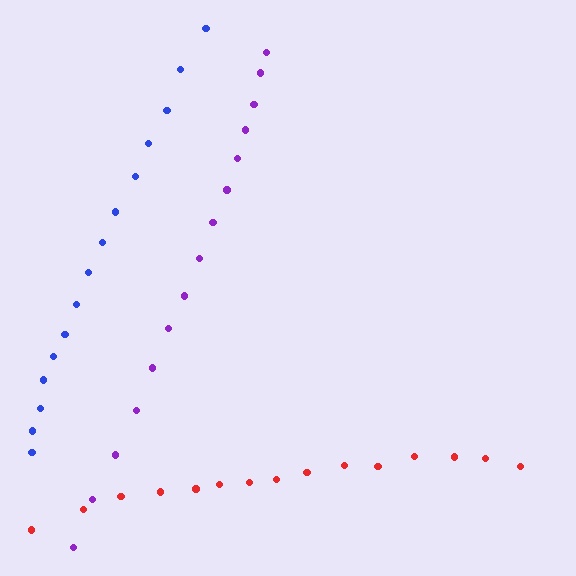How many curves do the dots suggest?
There are 3 distinct paths.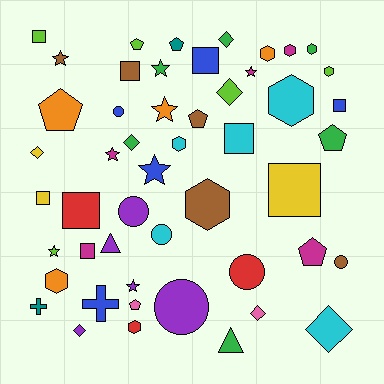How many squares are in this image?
There are 9 squares.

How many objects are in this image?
There are 50 objects.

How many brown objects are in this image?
There are 5 brown objects.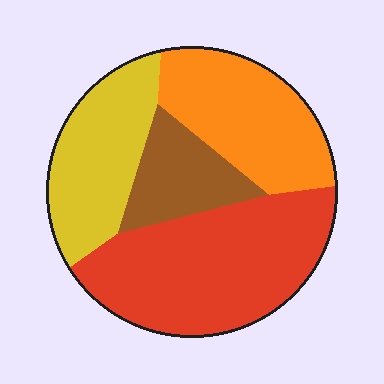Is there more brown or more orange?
Orange.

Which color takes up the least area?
Brown, at roughly 15%.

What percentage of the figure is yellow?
Yellow covers around 20% of the figure.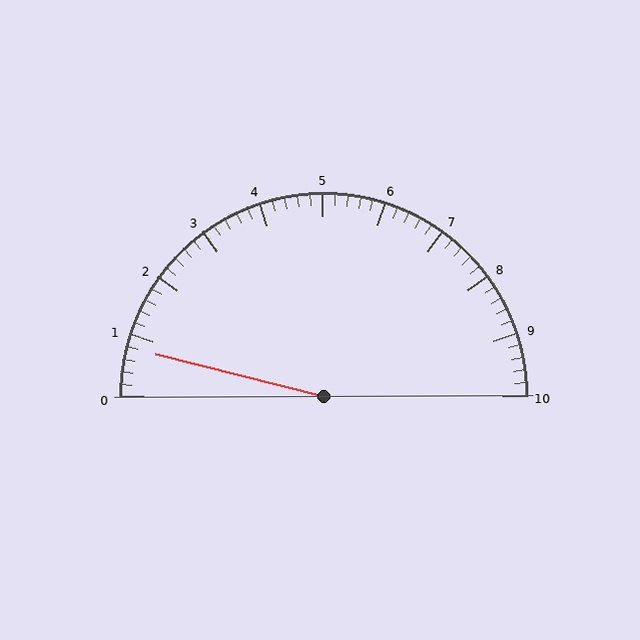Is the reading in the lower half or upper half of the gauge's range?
The reading is in the lower half of the range (0 to 10).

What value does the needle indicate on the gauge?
The needle indicates approximately 0.8.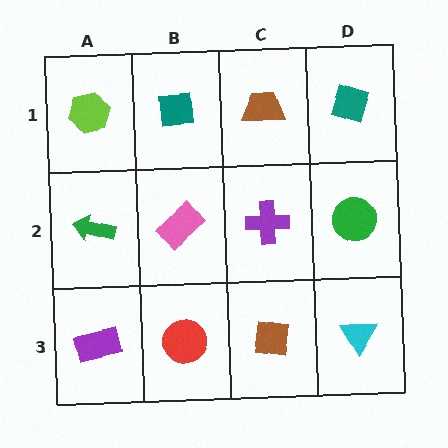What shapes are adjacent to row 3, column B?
A pink rectangle (row 2, column B), a purple rectangle (row 3, column A), a brown square (row 3, column C).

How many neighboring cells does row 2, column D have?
3.